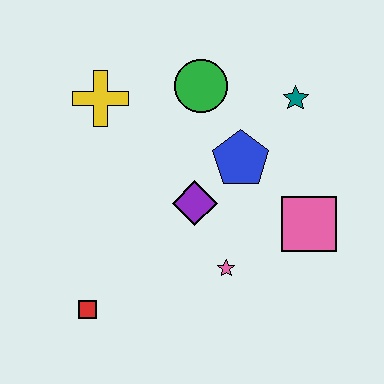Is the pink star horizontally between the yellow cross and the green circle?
No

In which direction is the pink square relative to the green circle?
The pink square is below the green circle.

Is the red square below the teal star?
Yes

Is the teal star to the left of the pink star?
No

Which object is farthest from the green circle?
The red square is farthest from the green circle.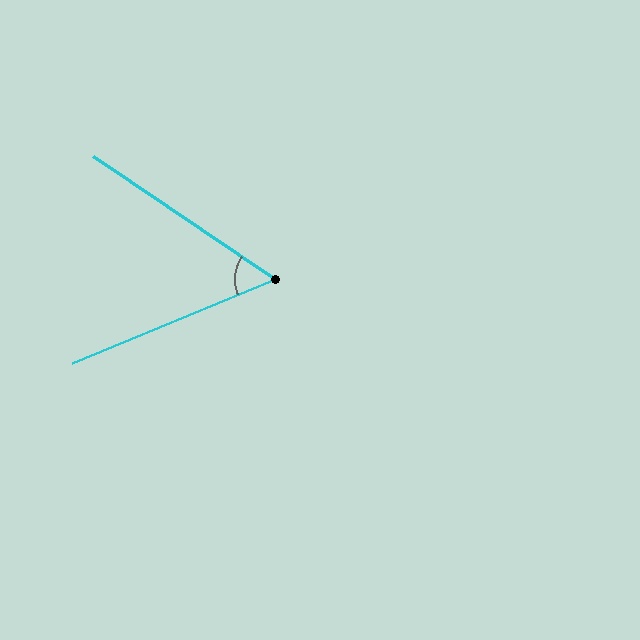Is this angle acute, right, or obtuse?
It is acute.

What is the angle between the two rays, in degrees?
Approximately 56 degrees.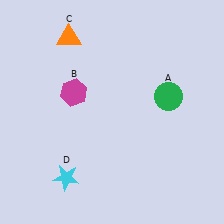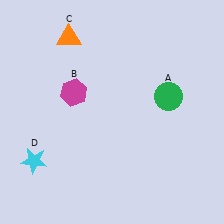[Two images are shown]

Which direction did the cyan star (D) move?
The cyan star (D) moved left.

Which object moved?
The cyan star (D) moved left.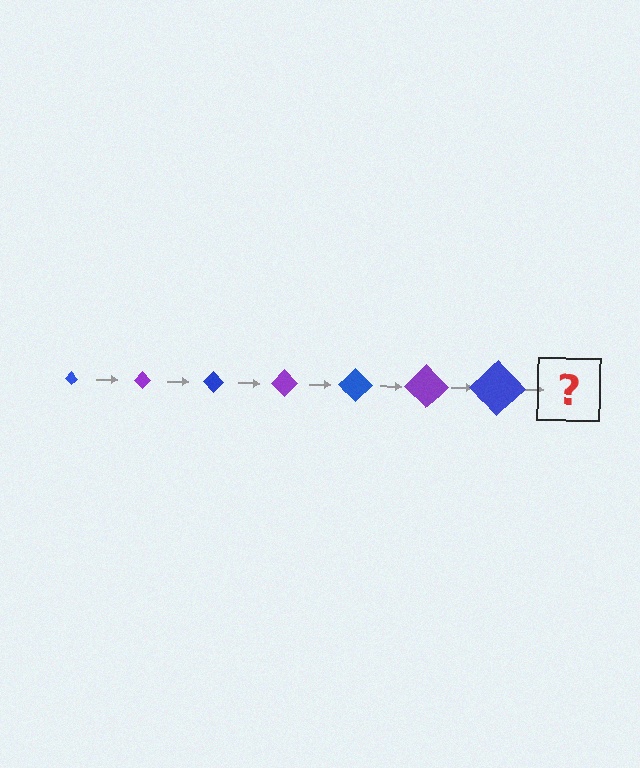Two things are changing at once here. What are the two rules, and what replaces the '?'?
The two rules are that the diamond grows larger each step and the color cycles through blue and purple. The '?' should be a purple diamond, larger than the previous one.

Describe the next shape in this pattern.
It should be a purple diamond, larger than the previous one.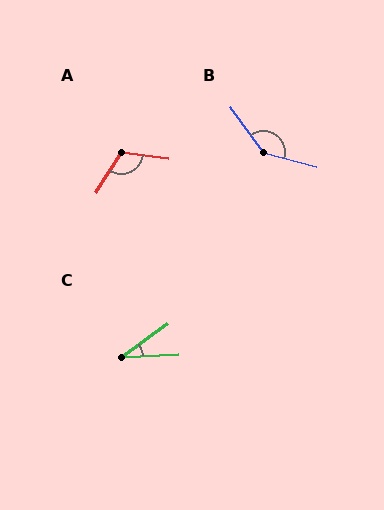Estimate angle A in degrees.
Approximately 115 degrees.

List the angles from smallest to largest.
C (34°), A (115°), B (140°).